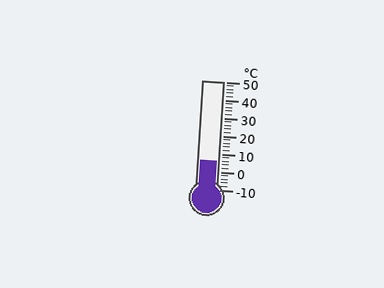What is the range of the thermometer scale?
The thermometer scale ranges from -10°C to 50°C.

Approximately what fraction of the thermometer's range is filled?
The thermometer is filled to approximately 25% of its range.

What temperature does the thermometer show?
The thermometer shows approximately 6°C.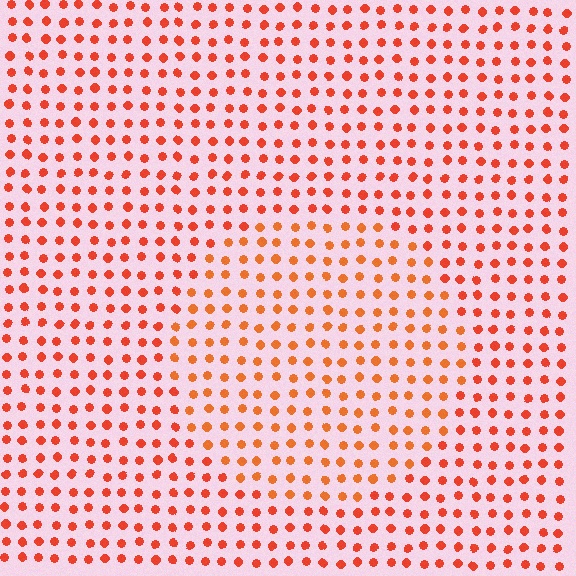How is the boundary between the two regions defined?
The boundary is defined purely by a slight shift in hue (about 16 degrees). Spacing, size, and orientation are identical on both sides.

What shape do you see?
I see a circle.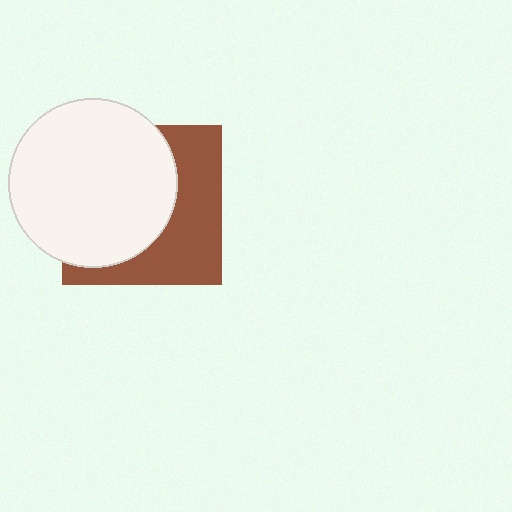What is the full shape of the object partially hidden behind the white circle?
The partially hidden object is a brown square.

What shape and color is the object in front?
The object in front is a white circle.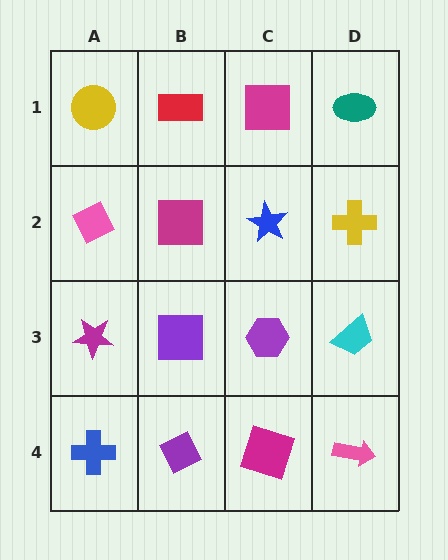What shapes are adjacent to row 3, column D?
A yellow cross (row 2, column D), a pink arrow (row 4, column D), a purple hexagon (row 3, column C).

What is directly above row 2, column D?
A teal ellipse.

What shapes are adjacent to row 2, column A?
A yellow circle (row 1, column A), a magenta star (row 3, column A), a magenta square (row 2, column B).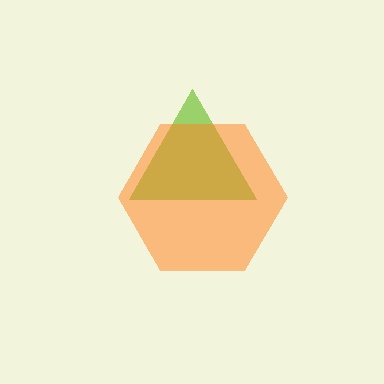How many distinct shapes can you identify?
There are 2 distinct shapes: a lime triangle, an orange hexagon.